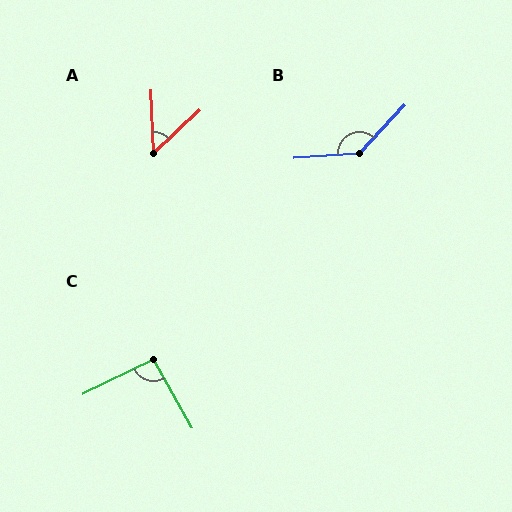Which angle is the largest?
B, at approximately 137 degrees.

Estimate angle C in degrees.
Approximately 94 degrees.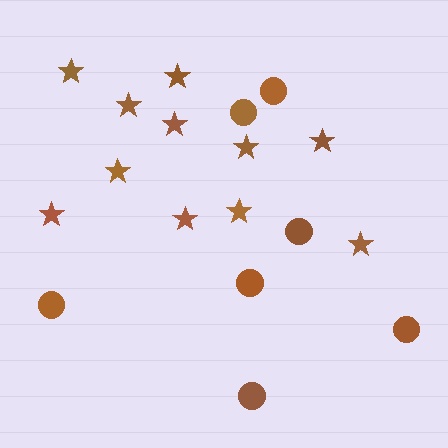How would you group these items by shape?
There are 2 groups: one group of circles (7) and one group of stars (11).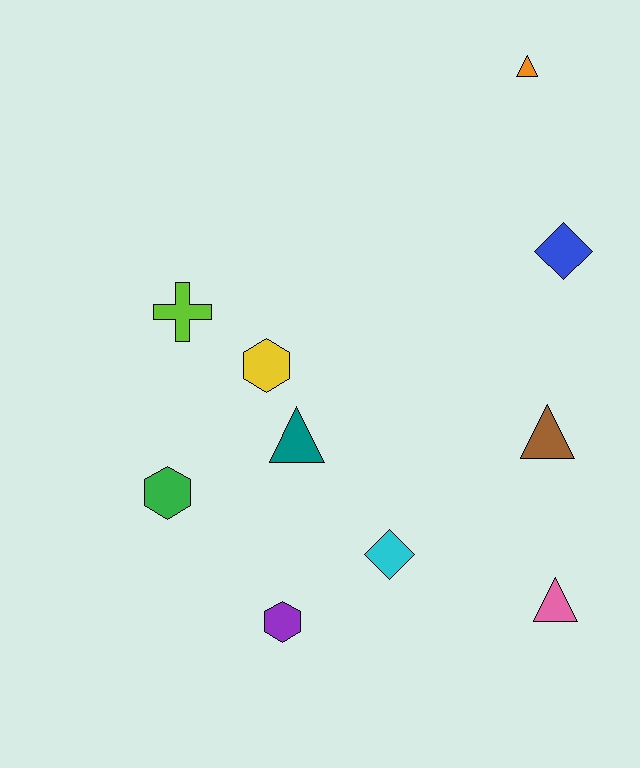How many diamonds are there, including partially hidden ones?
There are 2 diamonds.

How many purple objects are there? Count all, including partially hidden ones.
There is 1 purple object.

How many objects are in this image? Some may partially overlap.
There are 10 objects.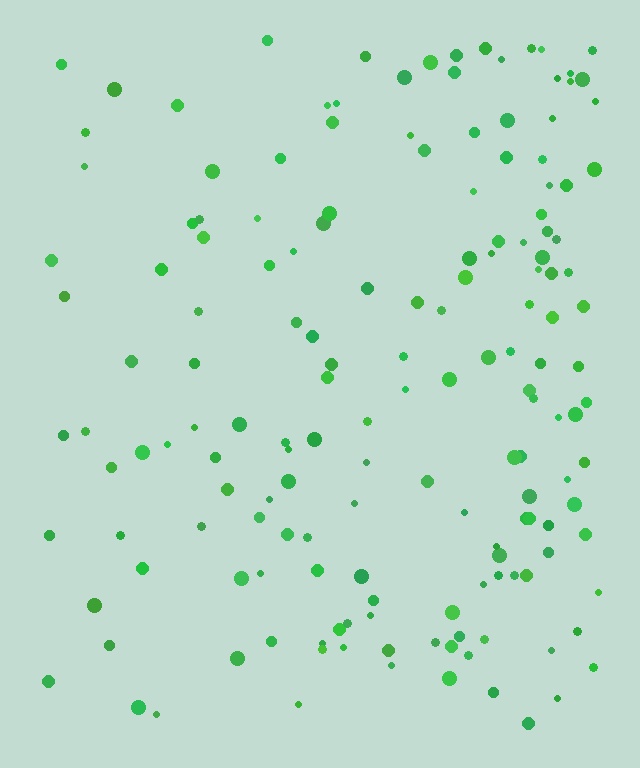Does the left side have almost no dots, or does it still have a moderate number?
Still a moderate number, just noticeably fewer than the right.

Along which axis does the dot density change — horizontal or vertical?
Horizontal.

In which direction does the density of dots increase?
From left to right, with the right side densest.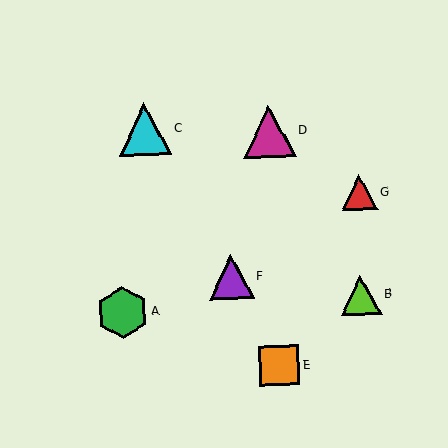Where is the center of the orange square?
The center of the orange square is at (279, 366).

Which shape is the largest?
The cyan triangle (labeled C) is the largest.